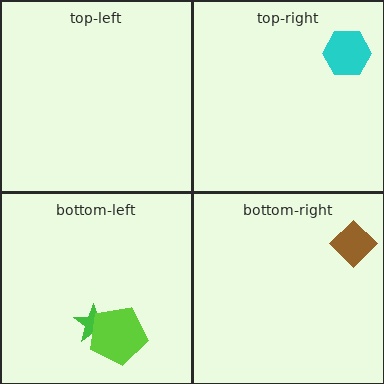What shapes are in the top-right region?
The cyan hexagon.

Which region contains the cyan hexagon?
The top-right region.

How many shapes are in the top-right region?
1.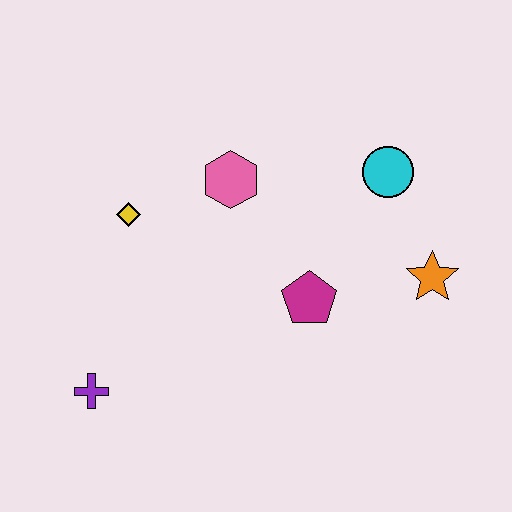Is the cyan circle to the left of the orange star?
Yes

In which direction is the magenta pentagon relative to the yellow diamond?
The magenta pentagon is to the right of the yellow diamond.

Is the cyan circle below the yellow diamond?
No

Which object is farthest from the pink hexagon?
The purple cross is farthest from the pink hexagon.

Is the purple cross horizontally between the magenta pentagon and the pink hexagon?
No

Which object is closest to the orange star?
The cyan circle is closest to the orange star.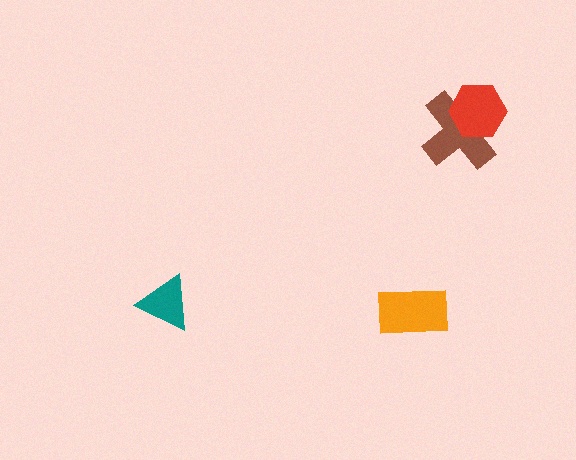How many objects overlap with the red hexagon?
1 object overlaps with the red hexagon.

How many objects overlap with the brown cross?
1 object overlaps with the brown cross.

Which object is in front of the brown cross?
The red hexagon is in front of the brown cross.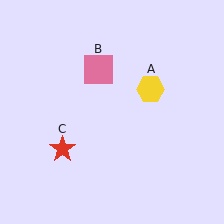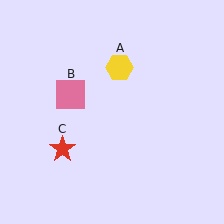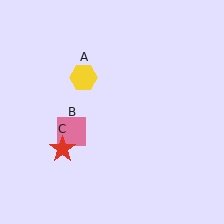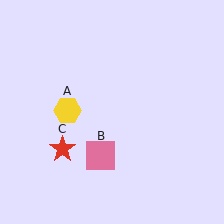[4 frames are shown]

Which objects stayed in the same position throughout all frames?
Red star (object C) remained stationary.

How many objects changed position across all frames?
2 objects changed position: yellow hexagon (object A), pink square (object B).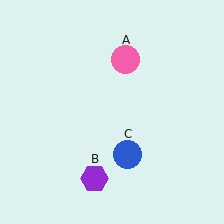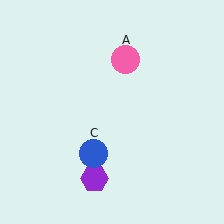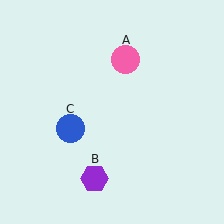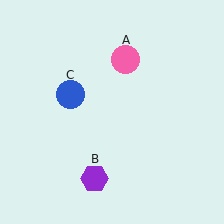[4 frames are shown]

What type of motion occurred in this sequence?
The blue circle (object C) rotated clockwise around the center of the scene.